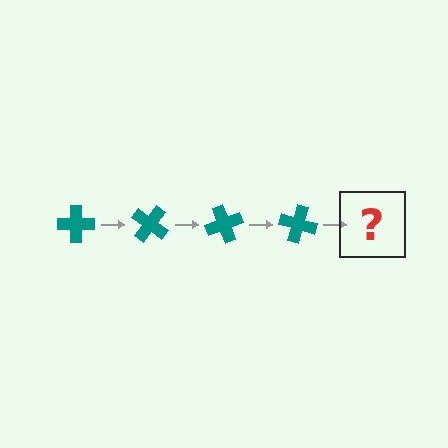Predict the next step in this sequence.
The next step is a teal cross rotated 140 degrees.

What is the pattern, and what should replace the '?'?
The pattern is that the cross rotates 35 degrees each step. The '?' should be a teal cross rotated 140 degrees.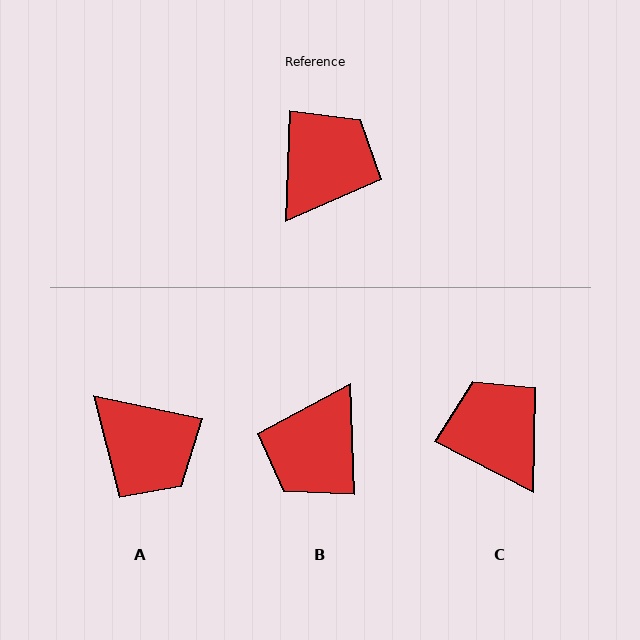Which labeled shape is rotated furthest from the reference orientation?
B, about 175 degrees away.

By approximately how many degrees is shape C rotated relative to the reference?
Approximately 65 degrees counter-clockwise.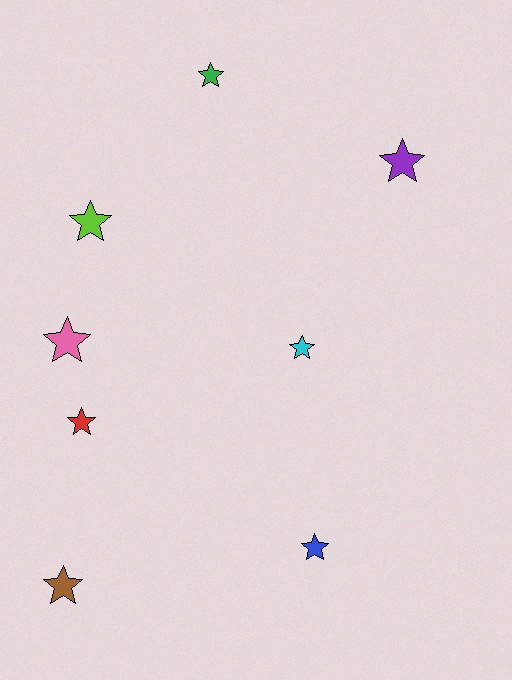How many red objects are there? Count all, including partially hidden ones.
There is 1 red object.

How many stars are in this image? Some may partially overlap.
There are 8 stars.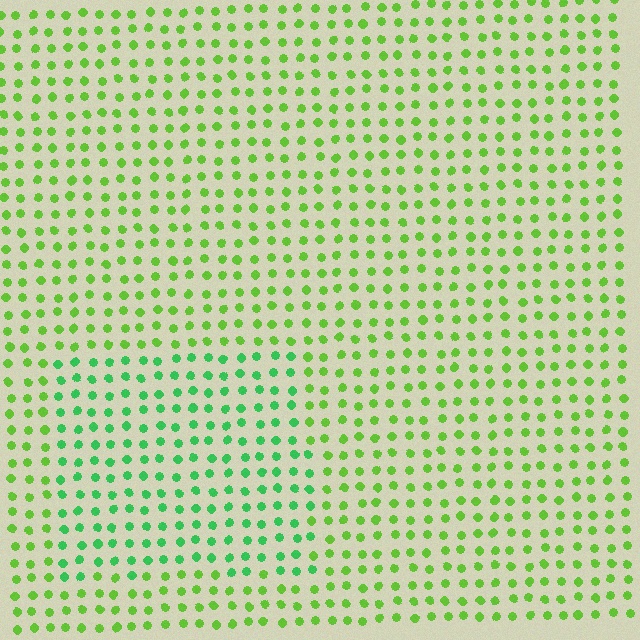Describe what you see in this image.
The image is filled with small lime elements in a uniform arrangement. A rectangle-shaped region is visible where the elements are tinted to a slightly different hue, forming a subtle color boundary.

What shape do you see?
I see a rectangle.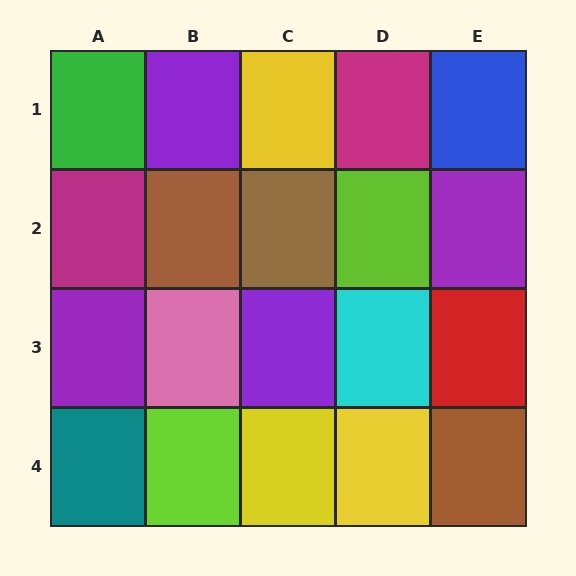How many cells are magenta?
2 cells are magenta.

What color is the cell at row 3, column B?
Pink.